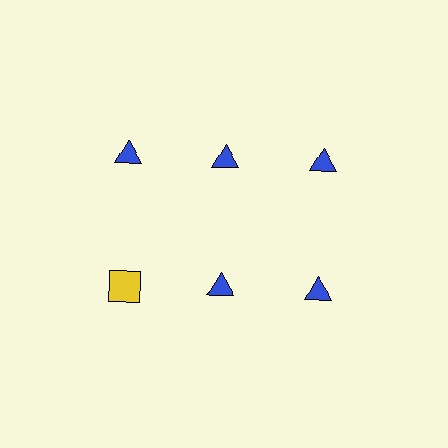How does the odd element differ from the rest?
It differs in both color (yellow instead of blue) and shape (square instead of triangle).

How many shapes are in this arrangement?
There are 6 shapes arranged in a grid pattern.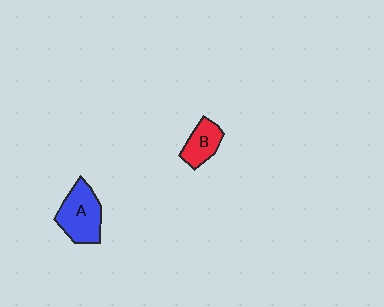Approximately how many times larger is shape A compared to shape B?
Approximately 1.6 times.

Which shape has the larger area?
Shape A (blue).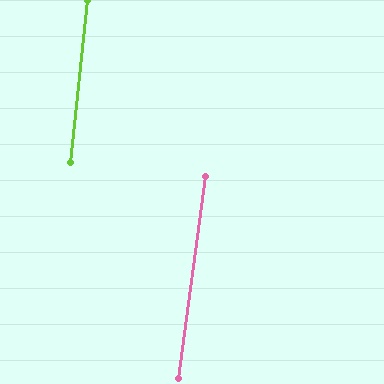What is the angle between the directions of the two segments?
Approximately 1 degree.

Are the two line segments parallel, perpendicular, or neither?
Parallel — their directions differ by only 1.5°.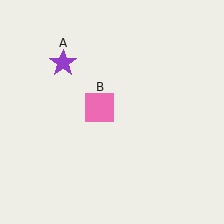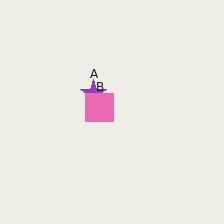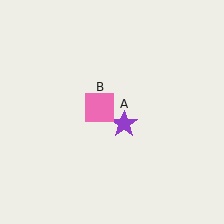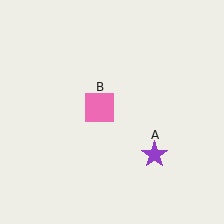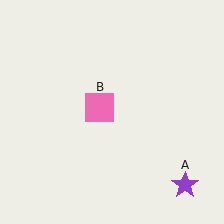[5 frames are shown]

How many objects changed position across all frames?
1 object changed position: purple star (object A).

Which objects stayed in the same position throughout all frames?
Pink square (object B) remained stationary.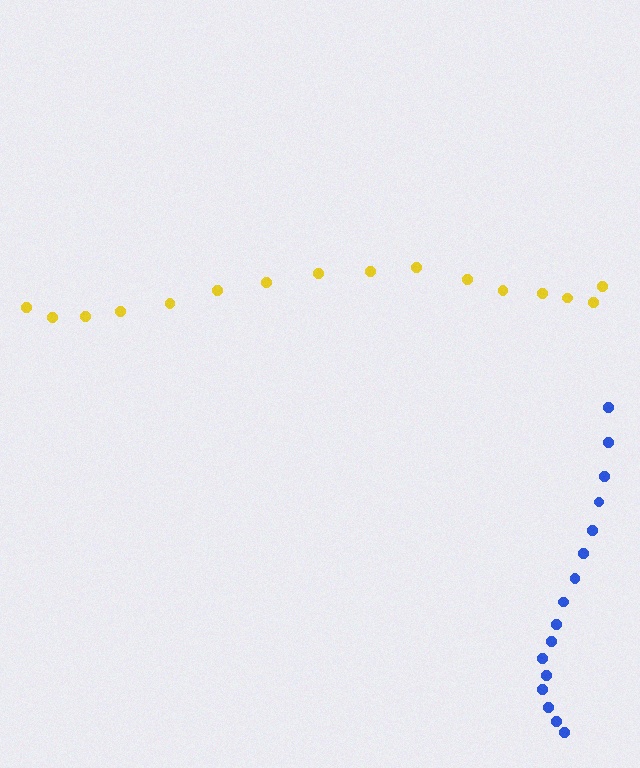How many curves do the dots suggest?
There are 2 distinct paths.